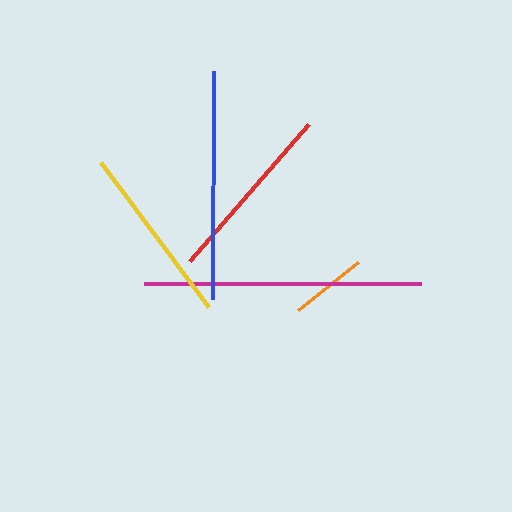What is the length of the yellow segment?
The yellow segment is approximately 180 pixels long.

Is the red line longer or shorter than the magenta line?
The magenta line is longer than the red line.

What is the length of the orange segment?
The orange segment is approximately 77 pixels long.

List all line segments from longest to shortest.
From longest to shortest: magenta, blue, red, yellow, orange.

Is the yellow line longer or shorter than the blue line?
The blue line is longer than the yellow line.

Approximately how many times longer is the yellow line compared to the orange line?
The yellow line is approximately 2.4 times the length of the orange line.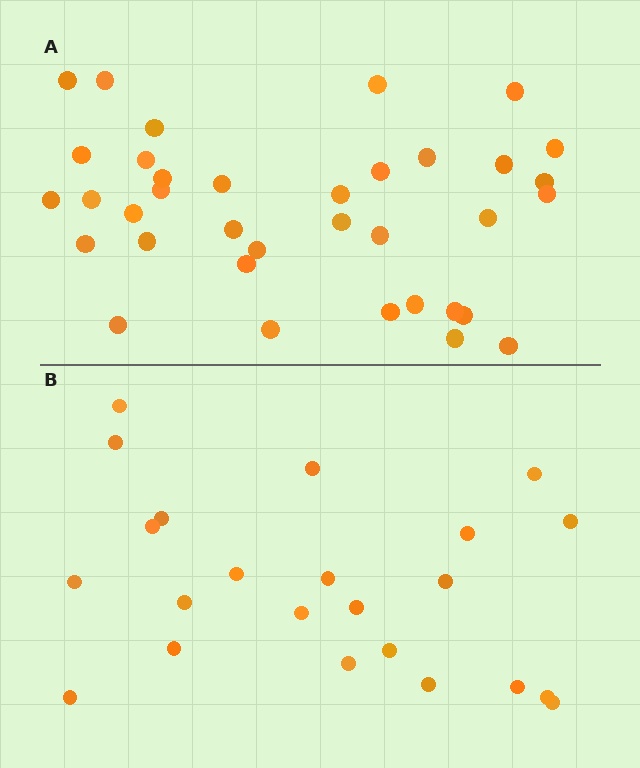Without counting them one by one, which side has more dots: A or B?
Region A (the top region) has more dots.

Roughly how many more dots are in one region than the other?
Region A has approximately 15 more dots than region B.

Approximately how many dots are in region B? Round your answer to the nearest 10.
About 20 dots. (The exact count is 23, which rounds to 20.)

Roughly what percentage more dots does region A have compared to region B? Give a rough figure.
About 55% more.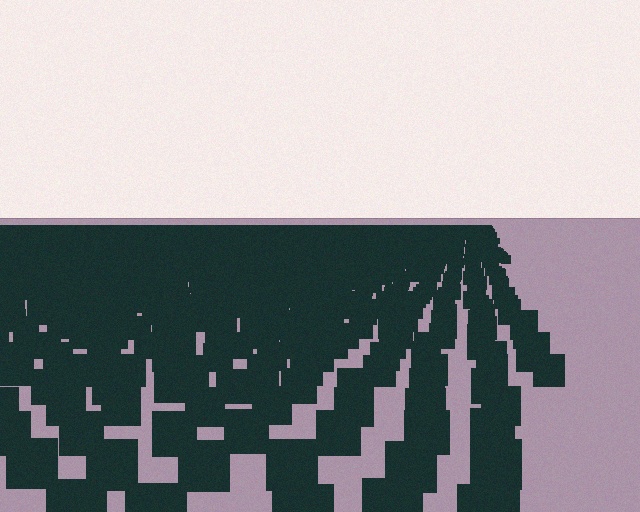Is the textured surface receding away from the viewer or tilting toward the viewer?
The surface is receding away from the viewer. Texture elements get smaller and denser toward the top.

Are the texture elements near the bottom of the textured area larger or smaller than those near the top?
Larger. Near the bottom, elements are closer to the viewer and appear at a bigger on-screen size.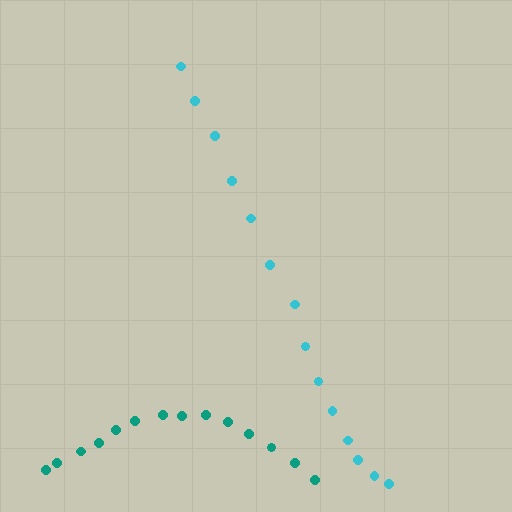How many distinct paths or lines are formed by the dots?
There are 2 distinct paths.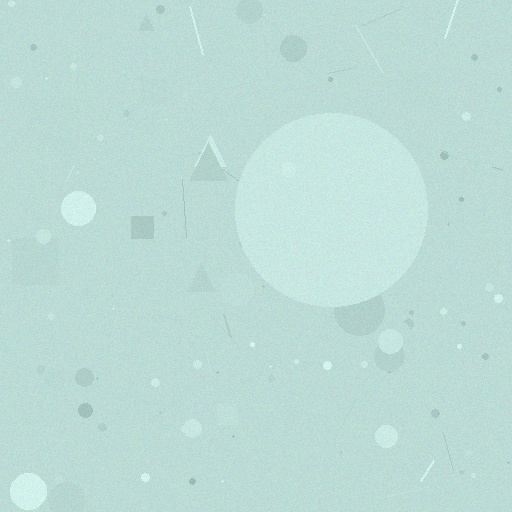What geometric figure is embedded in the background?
A circle is embedded in the background.